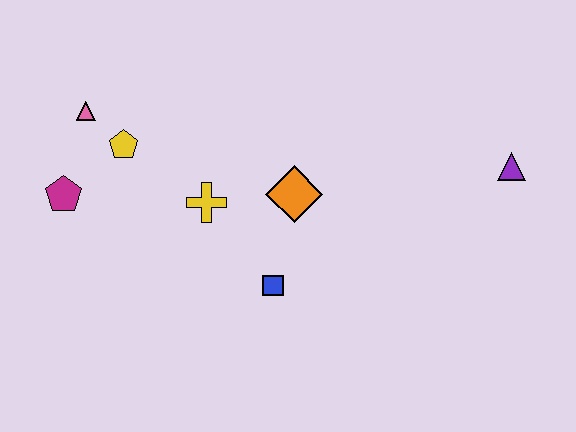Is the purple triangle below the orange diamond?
No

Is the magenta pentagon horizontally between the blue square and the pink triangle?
No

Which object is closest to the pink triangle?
The yellow pentagon is closest to the pink triangle.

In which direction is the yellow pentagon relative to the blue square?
The yellow pentagon is to the left of the blue square.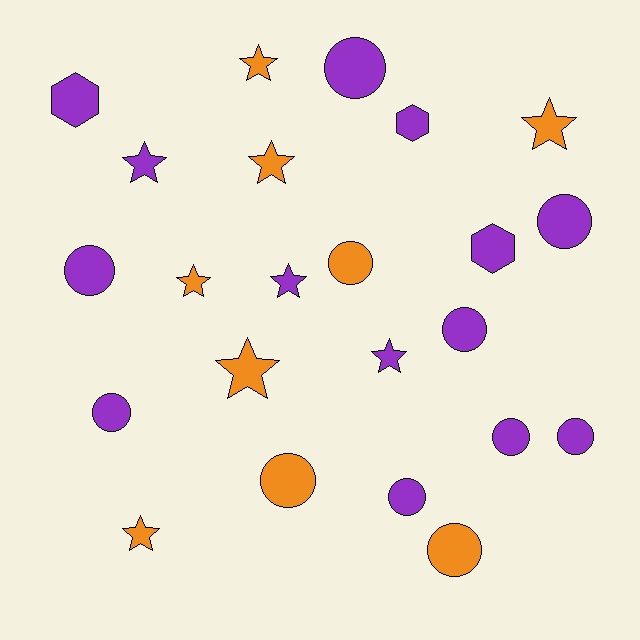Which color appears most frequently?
Purple, with 14 objects.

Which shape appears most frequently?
Circle, with 11 objects.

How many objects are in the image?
There are 23 objects.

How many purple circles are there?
There are 8 purple circles.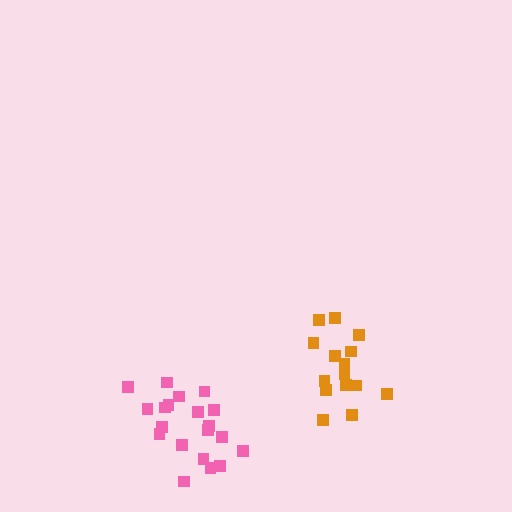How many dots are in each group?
Group 1: 20 dots, Group 2: 15 dots (35 total).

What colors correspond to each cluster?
The clusters are colored: pink, orange.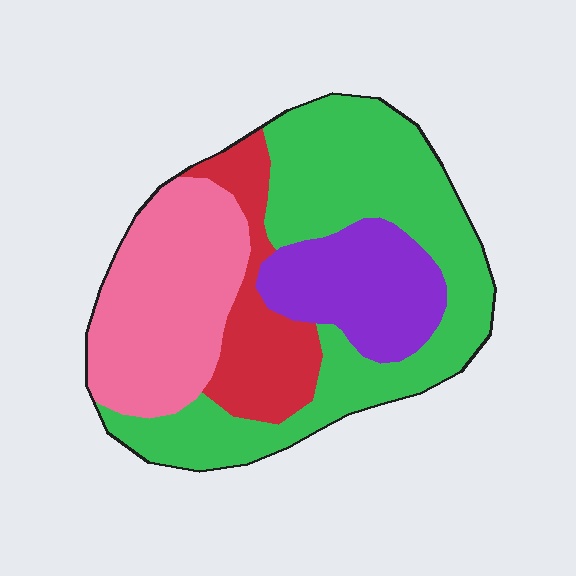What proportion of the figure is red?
Red takes up about one sixth (1/6) of the figure.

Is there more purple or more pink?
Pink.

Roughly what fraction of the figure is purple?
Purple takes up about one sixth (1/6) of the figure.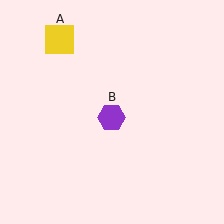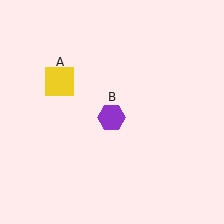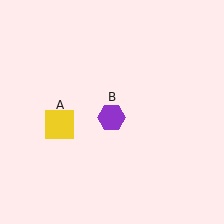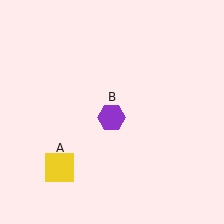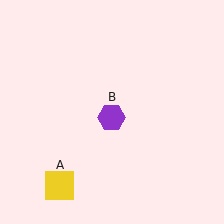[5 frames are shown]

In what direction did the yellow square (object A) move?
The yellow square (object A) moved down.